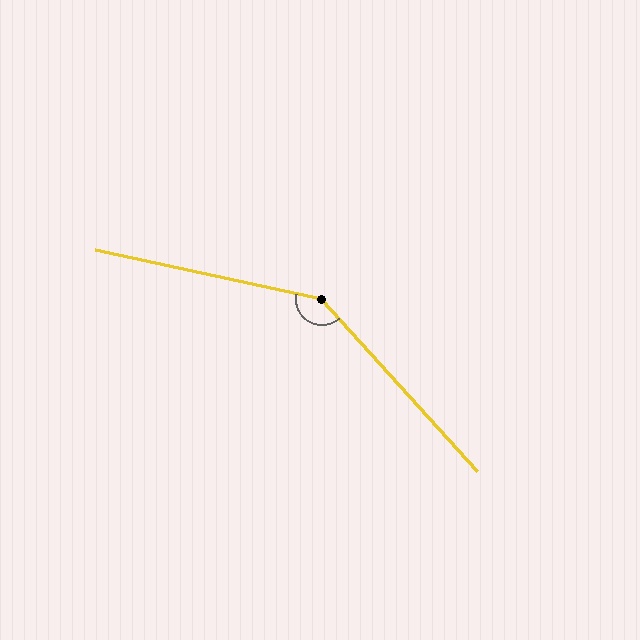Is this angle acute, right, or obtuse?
It is obtuse.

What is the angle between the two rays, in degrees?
Approximately 144 degrees.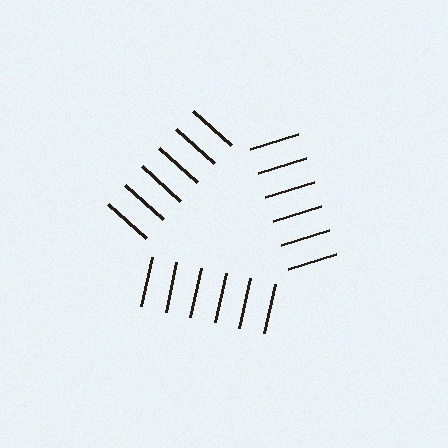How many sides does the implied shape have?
3 sides — the line-ends trace a triangle.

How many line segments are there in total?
18 — 6 along each of the 3 edges.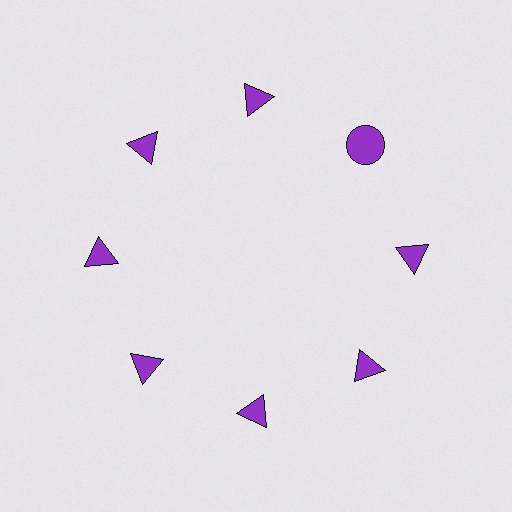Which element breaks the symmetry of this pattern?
The purple circle at roughly the 2 o'clock position breaks the symmetry. All other shapes are purple triangles.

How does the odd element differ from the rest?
It has a different shape: circle instead of triangle.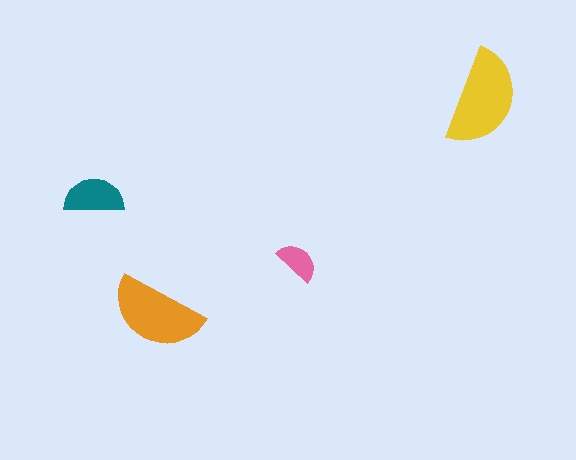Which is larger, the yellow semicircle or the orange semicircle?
The yellow one.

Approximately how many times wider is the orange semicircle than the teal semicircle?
About 1.5 times wider.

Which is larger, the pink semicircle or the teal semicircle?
The teal one.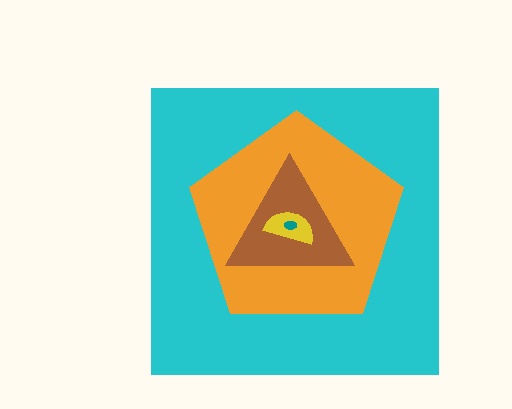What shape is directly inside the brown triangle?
The yellow semicircle.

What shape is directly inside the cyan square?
The orange pentagon.